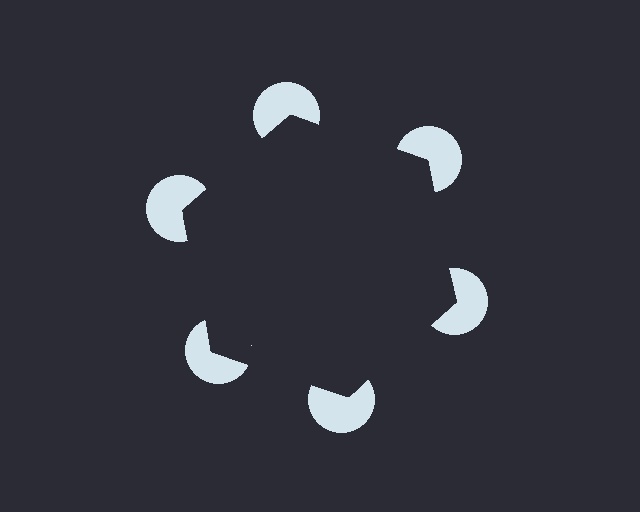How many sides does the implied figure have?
6 sides.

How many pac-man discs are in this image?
There are 6 — one at each vertex of the illusory hexagon.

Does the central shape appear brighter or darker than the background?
It typically appears slightly darker than the background, even though no actual brightness change is drawn.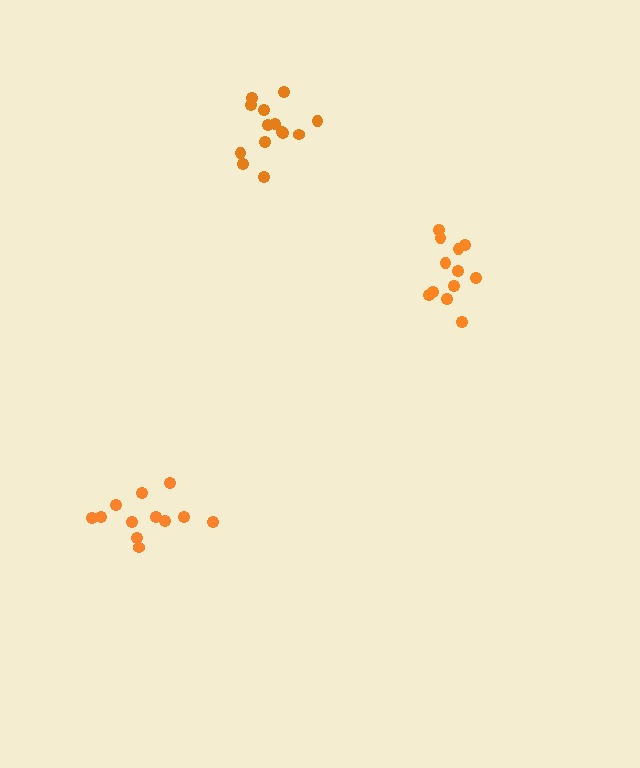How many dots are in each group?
Group 1: 12 dots, Group 2: 12 dots, Group 3: 14 dots (38 total).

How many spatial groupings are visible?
There are 3 spatial groupings.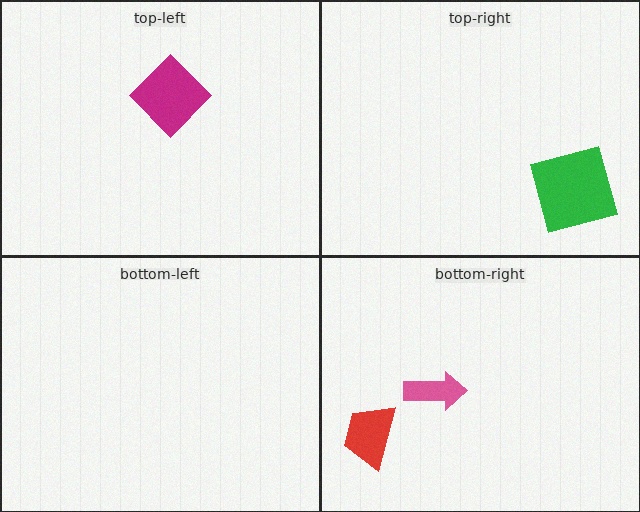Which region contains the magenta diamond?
The top-left region.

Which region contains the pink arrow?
The bottom-right region.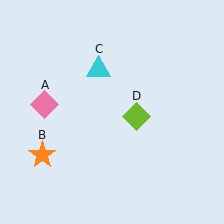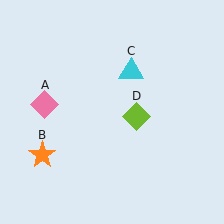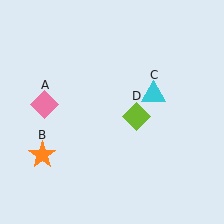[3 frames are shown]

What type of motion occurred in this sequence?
The cyan triangle (object C) rotated clockwise around the center of the scene.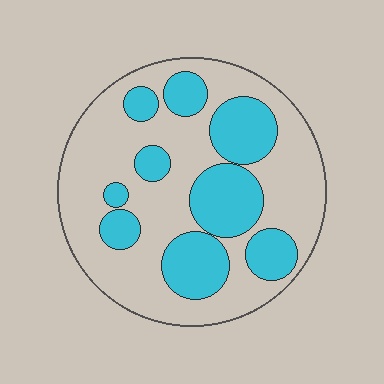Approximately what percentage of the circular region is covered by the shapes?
Approximately 35%.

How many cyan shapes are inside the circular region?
9.